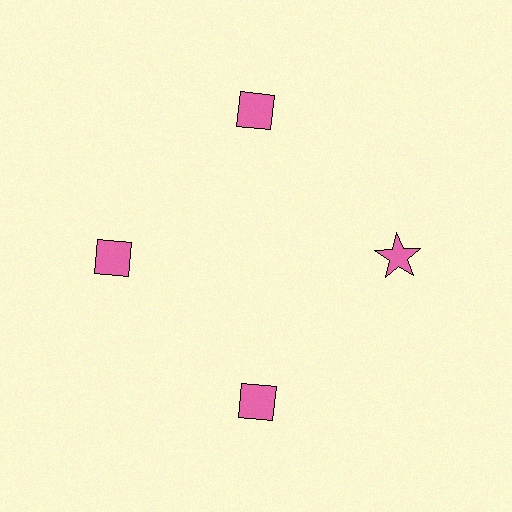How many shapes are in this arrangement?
There are 4 shapes arranged in a ring pattern.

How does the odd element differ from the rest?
It has a different shape: star instead of diamond.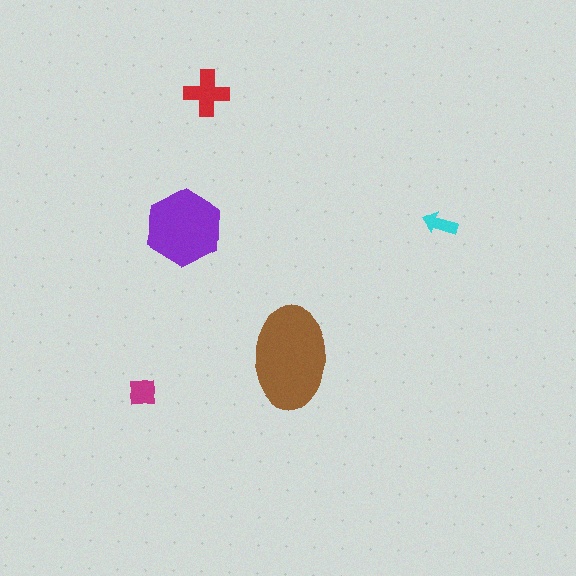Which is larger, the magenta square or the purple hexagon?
The purple hexagon.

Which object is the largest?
The brown ellipse.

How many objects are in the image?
There are 5 objects in the image.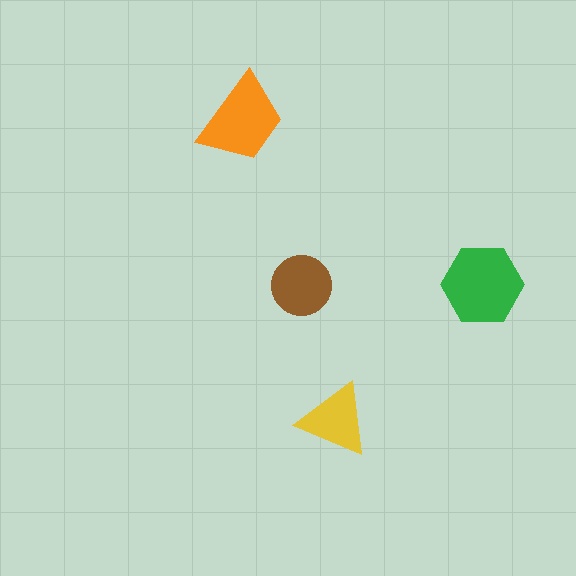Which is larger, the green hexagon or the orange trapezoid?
The green hexagon.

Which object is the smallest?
The yellow triangle.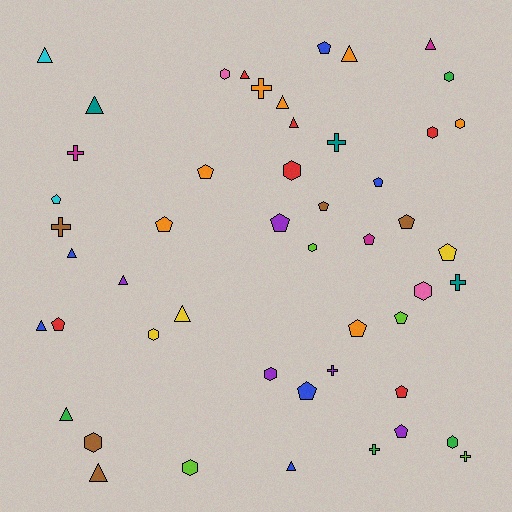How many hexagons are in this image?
There are 12 hexagons.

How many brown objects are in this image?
There are 5 brown objects.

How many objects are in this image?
There are 50 objects.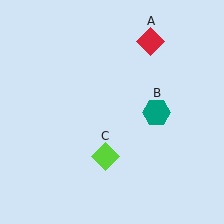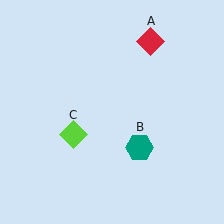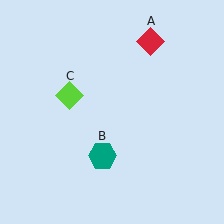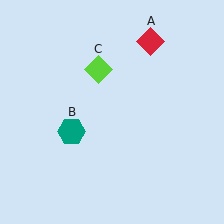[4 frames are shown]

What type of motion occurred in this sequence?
The teal hexagon (object B), lime diamond (object C) rotated clockwise around the center of the scene.